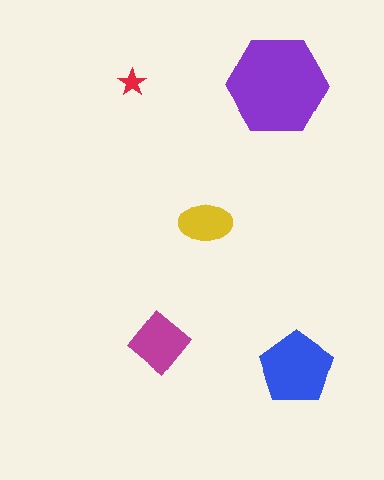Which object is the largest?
The purple hexagon.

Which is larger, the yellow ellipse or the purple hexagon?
The purple hexagon.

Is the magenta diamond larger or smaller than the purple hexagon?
Smaller.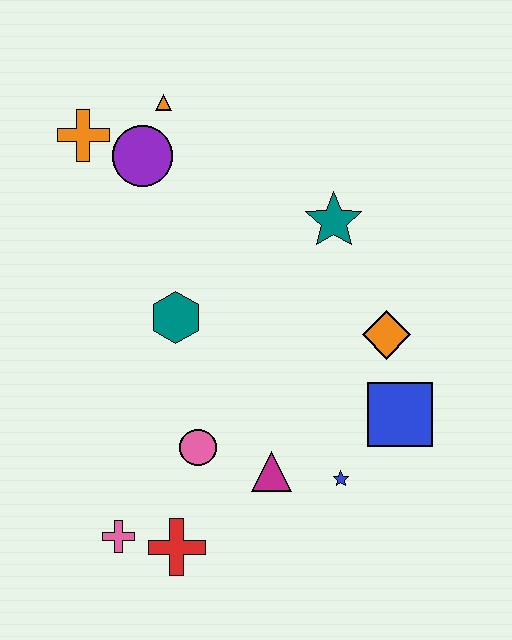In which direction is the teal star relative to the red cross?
The teal star is above the red cross.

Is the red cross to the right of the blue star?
No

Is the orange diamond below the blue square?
No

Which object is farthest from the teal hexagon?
The blue square is farthest from the teal hexagon.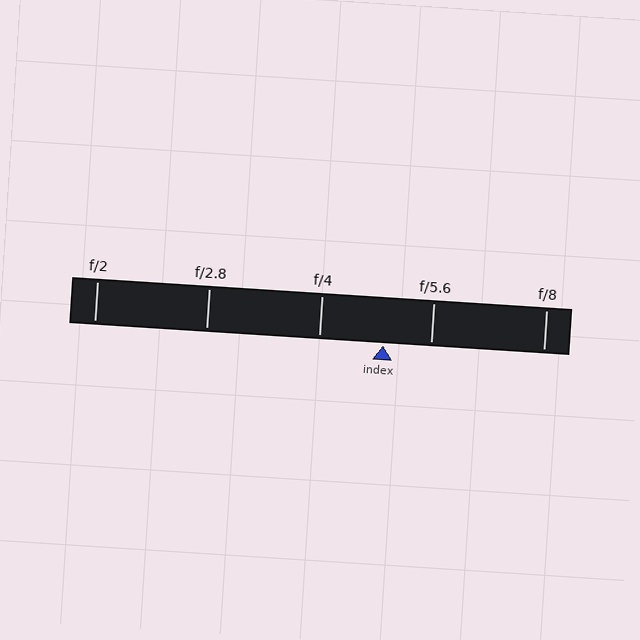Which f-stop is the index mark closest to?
The index mark is closest to f/5.6.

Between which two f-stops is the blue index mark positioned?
The index mark is between f/4 and f/5.6.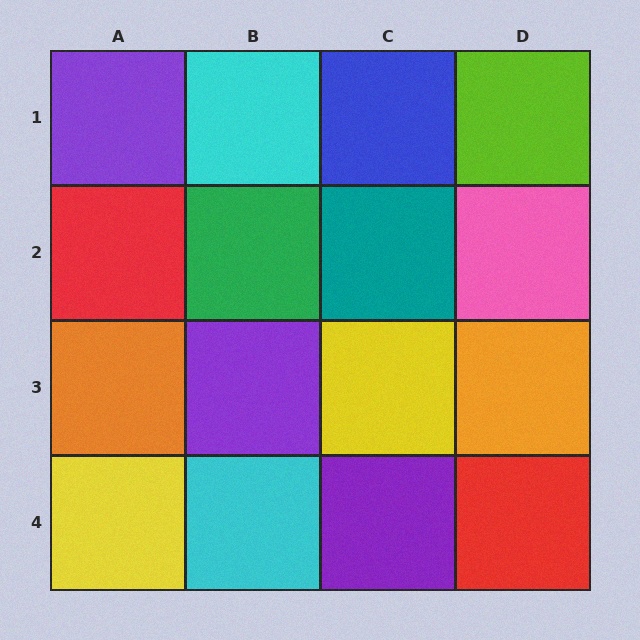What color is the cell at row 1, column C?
Blue.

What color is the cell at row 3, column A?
Orange.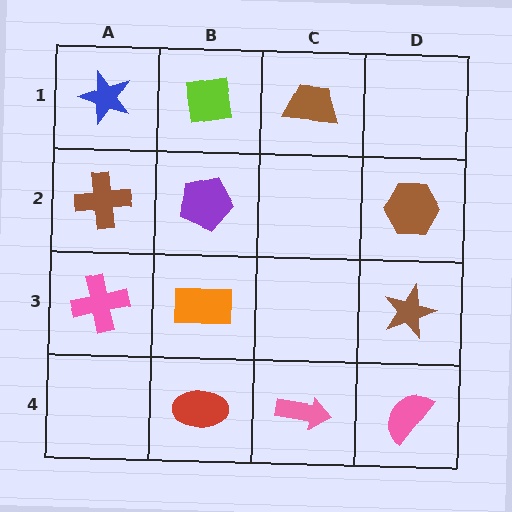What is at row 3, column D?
A brown star.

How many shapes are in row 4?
3 shapes.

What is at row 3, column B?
An orange rectangle.